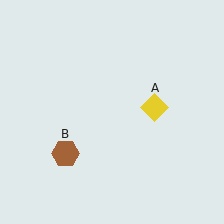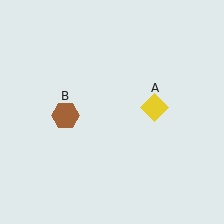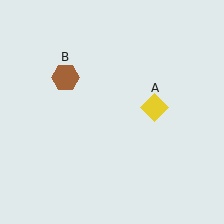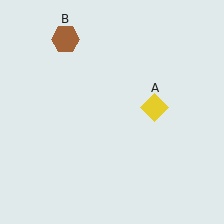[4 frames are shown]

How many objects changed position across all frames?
1 object changed position: brown hexagon (object B).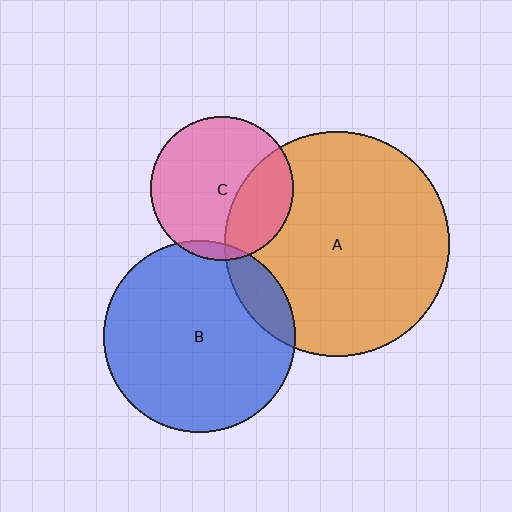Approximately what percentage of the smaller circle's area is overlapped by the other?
Approximately 5%.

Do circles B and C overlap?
Yes.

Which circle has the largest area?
Circle A (orange).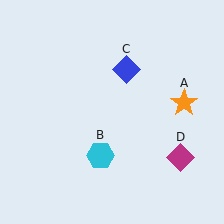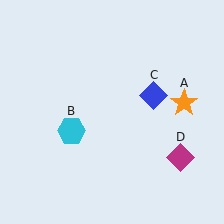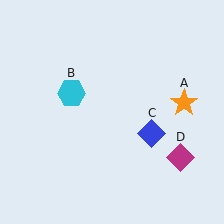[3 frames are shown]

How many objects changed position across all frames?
2 objects changed position: cyan hexagon (object B), blue diamond (object C).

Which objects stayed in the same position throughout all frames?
Orange star (object A) and magenta diamond (object D) remained stationary.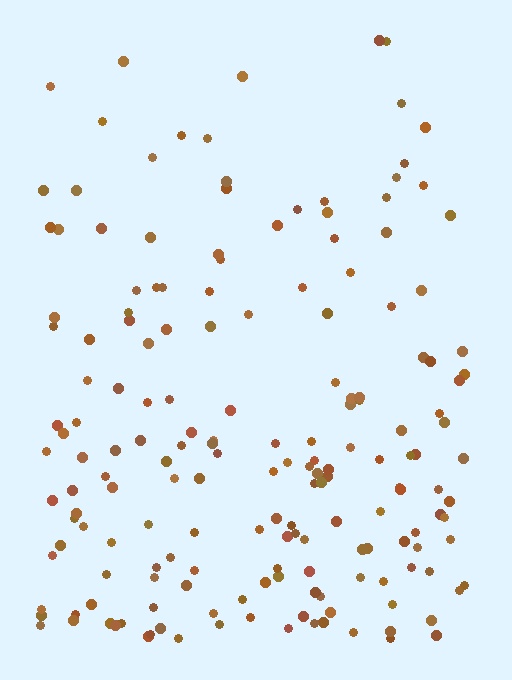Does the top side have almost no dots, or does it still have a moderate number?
Still a moderate number, just noticeably fewer than the bottom.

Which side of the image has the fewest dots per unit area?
The top.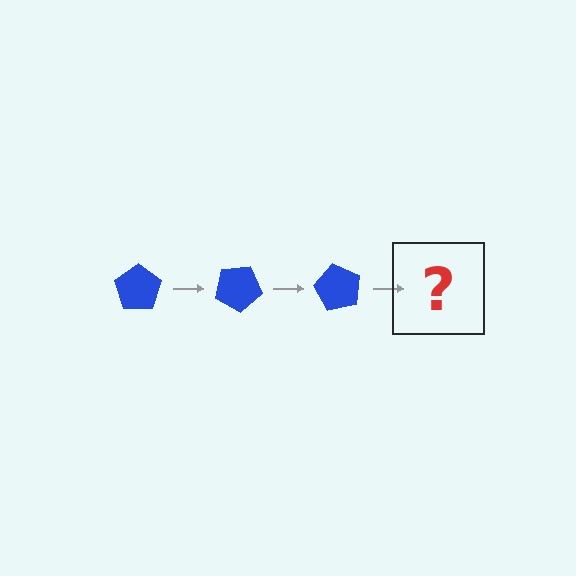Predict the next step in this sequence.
The next step is a blue pentagon rotated 90 degrees.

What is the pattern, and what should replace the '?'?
The pattern is that the pentagon rotates 30 degrees each step. The '?' should be a blue pentagon rotated 90 degrees.